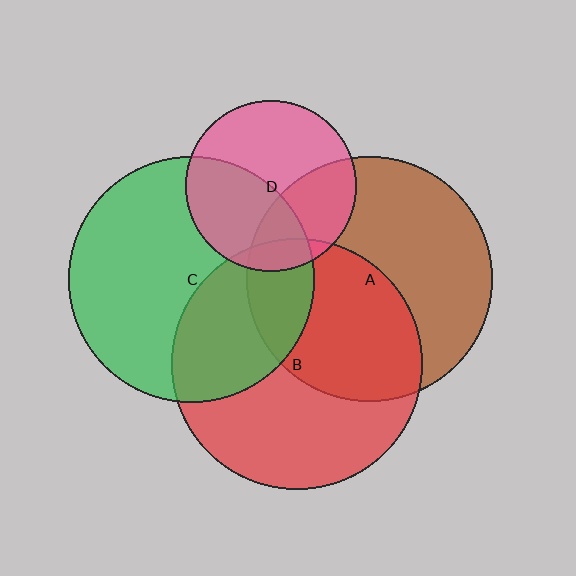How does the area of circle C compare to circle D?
Approximately 2.1 times.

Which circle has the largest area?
Circle B (red).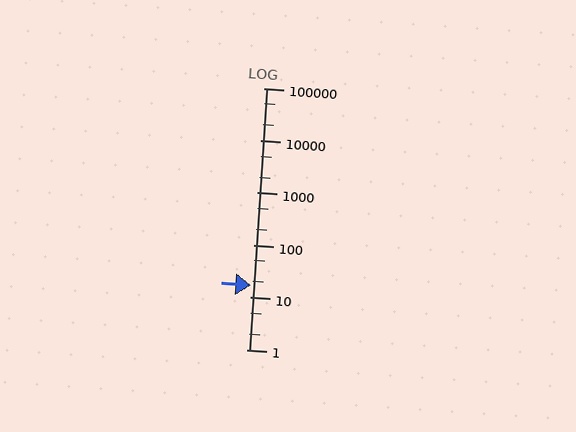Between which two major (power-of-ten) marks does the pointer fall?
The pointer is between 10 and 100.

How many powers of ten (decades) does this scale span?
The scale spans 5 decades, from 1 to 100000.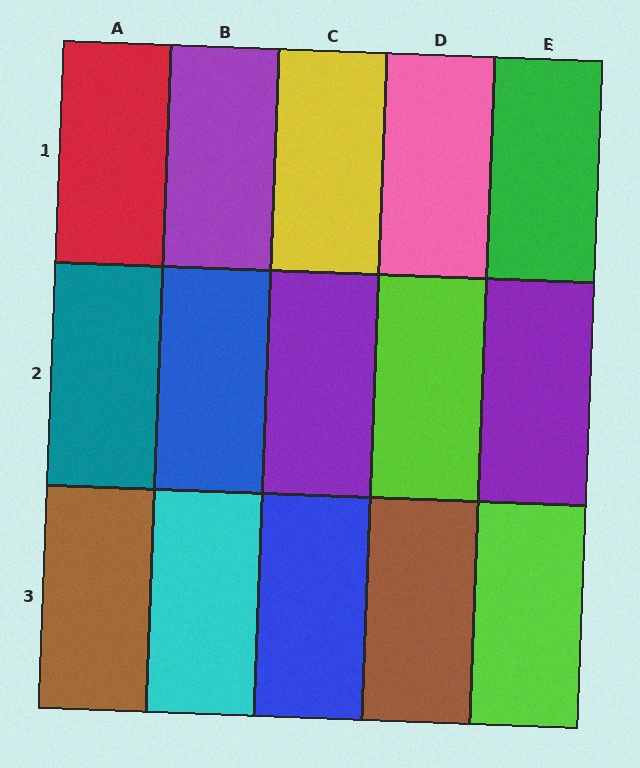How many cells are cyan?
1 cell is cyan.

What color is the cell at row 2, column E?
Purple.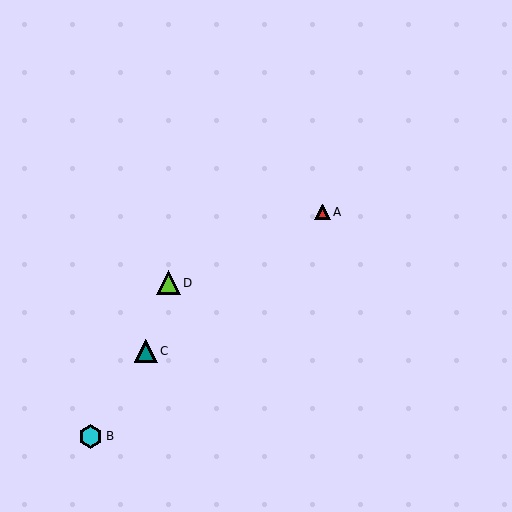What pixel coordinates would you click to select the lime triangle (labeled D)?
Click at (168, 283) to select the lime triangle D.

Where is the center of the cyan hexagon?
The center of the cyan hexagon is at (91, 436).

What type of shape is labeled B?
Shape B is a cyan hexagon.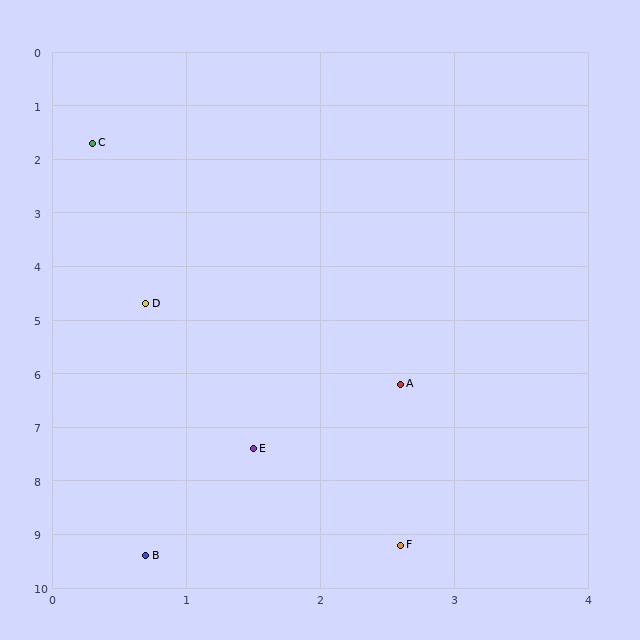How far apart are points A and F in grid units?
Points A and F are about 3.0 grid units apart.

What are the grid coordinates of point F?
Point F is at approximately (2.6, 9.2).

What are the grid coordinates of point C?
Point C is at approximately (0.3, 1.7).